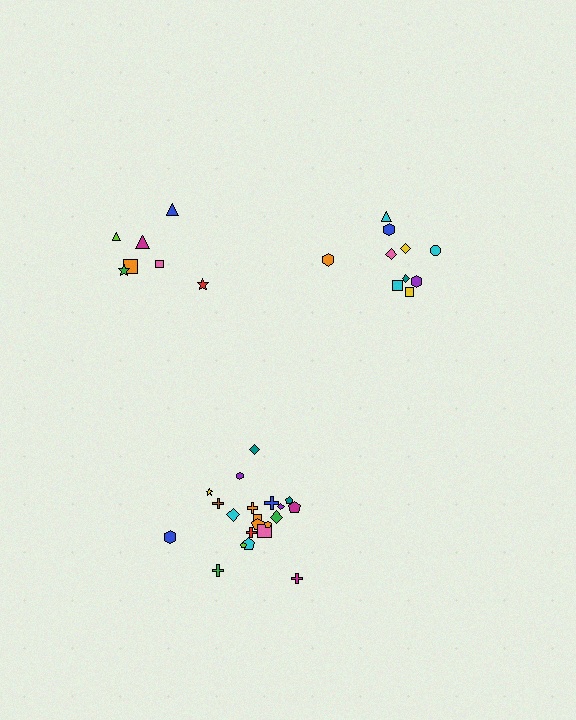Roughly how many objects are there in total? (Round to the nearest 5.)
Roughly 40 objects in total.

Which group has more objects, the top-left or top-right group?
The top-right group.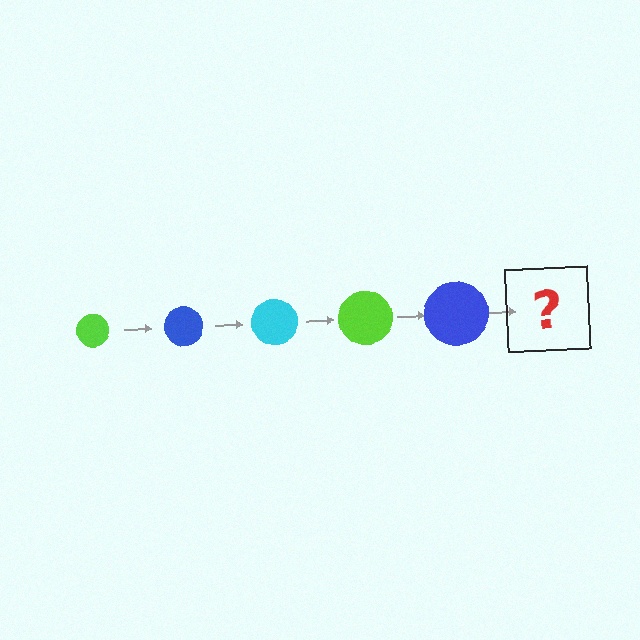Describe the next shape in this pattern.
It should be a cyan circle, larger than the previous one.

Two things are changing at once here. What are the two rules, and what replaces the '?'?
The two rules are that the circle grows larger each step and the color cycles through lime, blue, and cyan. The '?' should be a cyan circle, larger than the previous one.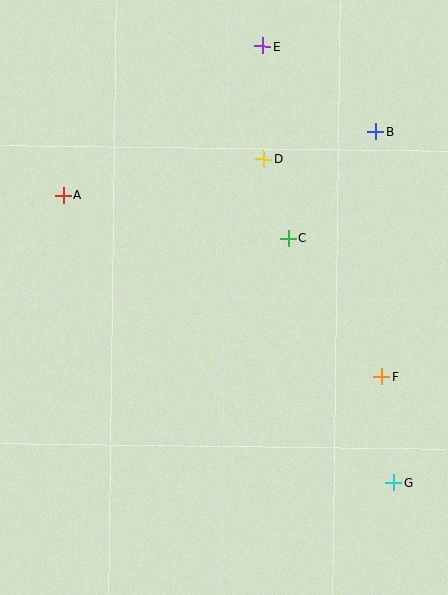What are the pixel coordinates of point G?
Point G is at (393, 483).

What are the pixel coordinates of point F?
Point F is at (382, 377).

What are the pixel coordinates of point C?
Point C is at (288, 238).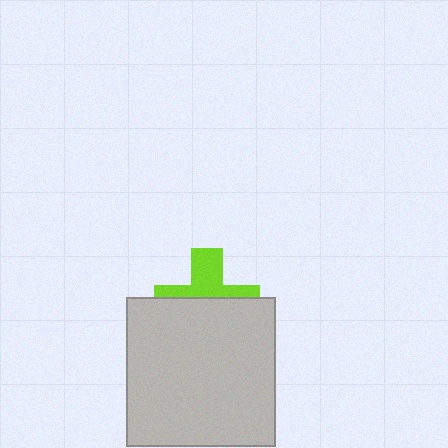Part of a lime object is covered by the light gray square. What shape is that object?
It is a cross.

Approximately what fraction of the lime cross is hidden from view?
Roughly 57% of the lime cross is hidden behind the light gray square.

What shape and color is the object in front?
The object in front is a light gray square.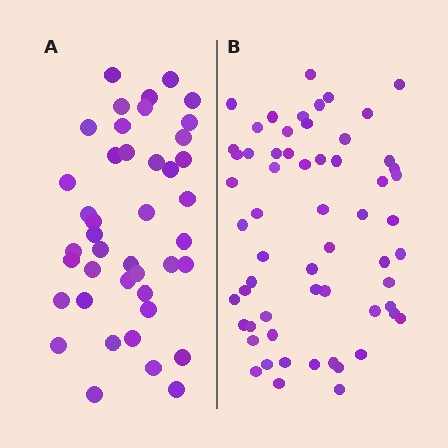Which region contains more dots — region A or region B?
Region B (the right region) has more dots.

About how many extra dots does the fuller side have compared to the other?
Region B has approximately 20 more dots than region A.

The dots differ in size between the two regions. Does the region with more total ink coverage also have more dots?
No. Region A has more total ink coverage because its dots are larger, but region B actually contains more individual dots. Total area can be misleading — the number of items is what matters here.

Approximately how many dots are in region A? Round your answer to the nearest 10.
About 40 dots. (The exact count is 42, which rounds to 40.)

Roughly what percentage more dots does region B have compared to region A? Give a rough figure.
About 45% more.